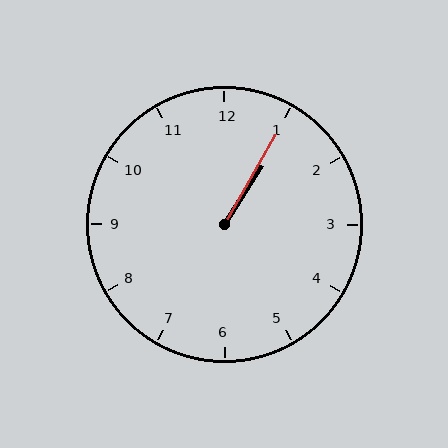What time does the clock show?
1:05.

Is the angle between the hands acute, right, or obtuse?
It is acute.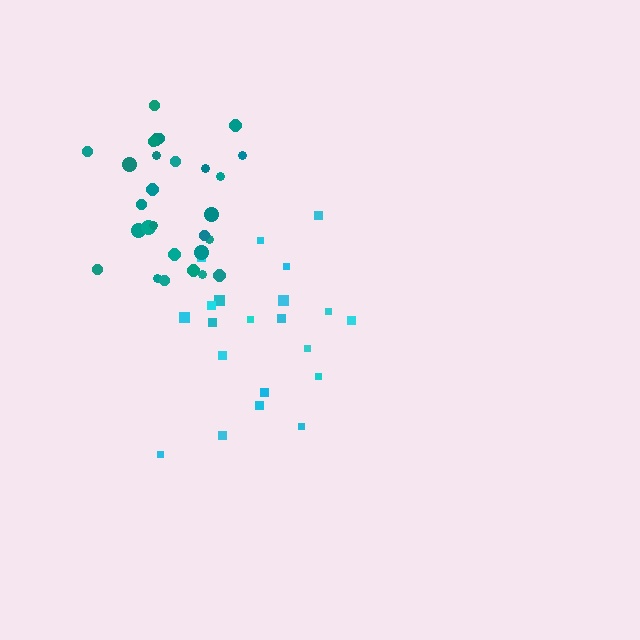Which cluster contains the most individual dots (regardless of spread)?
Teal (28).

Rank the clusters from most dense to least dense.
teal, cyan.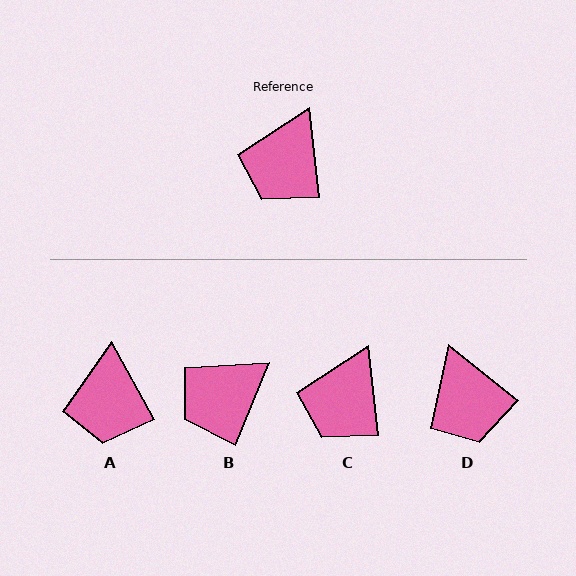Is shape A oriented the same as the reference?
No, it is off by about 23 degrees.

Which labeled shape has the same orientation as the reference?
C.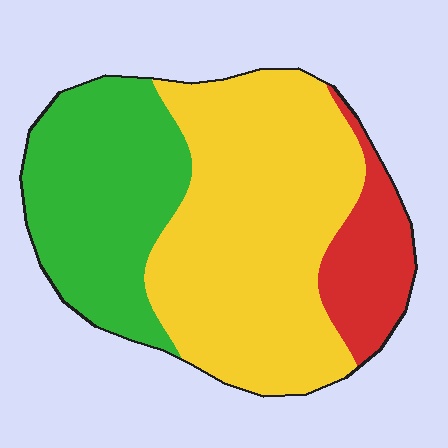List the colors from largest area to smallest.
From largest to smallest: yellow, green, red.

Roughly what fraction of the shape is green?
Green takes up about one third (1/3) of the shape.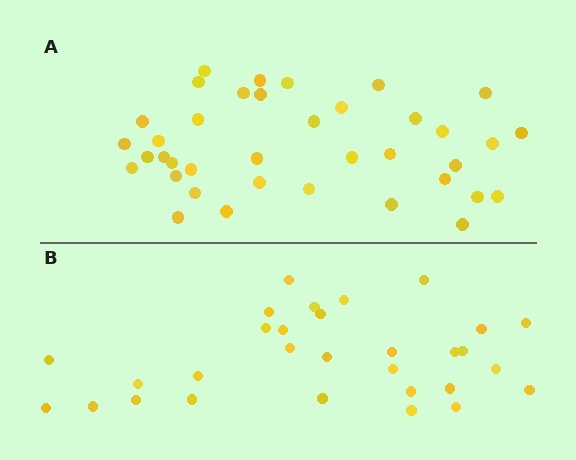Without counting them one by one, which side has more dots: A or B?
Region A (the top region) has more dots.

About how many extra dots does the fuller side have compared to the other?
Region A has roughly 8 or so more dots than region B.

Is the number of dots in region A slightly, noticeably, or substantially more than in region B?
Region A has noticeably more, but not dramatically so. The ratio is roughly 1.3 to 1.